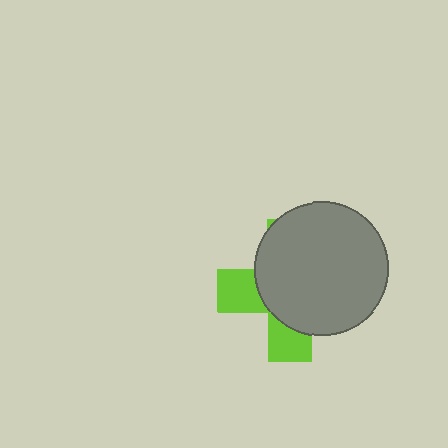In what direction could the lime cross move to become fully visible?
The lime cross could move toward the lower-left. That would shift it out from behind the gray circle entirely.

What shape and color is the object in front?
The object in front is a gray circle.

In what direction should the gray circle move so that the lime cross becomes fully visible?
The gray circle should move toward the upper-right. That is the shortest direction to clear the overlap and leave the lime cross fully visible.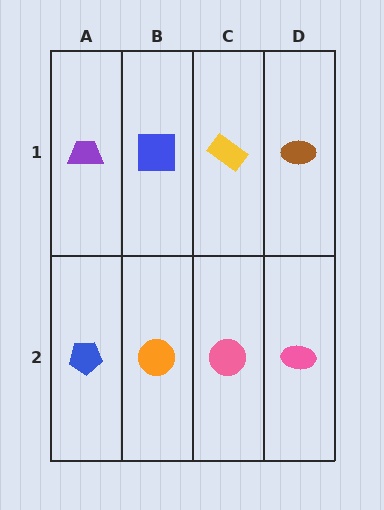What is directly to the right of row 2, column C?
A pink ellipse.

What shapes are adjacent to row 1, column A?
A blue pentagon (row 2, column A), a blue square (row 1, column B).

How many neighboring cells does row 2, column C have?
3.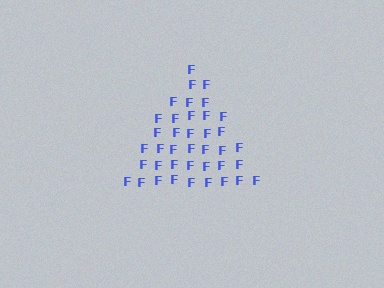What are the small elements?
The small elements are letter F's.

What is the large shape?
The large shape is a triangle.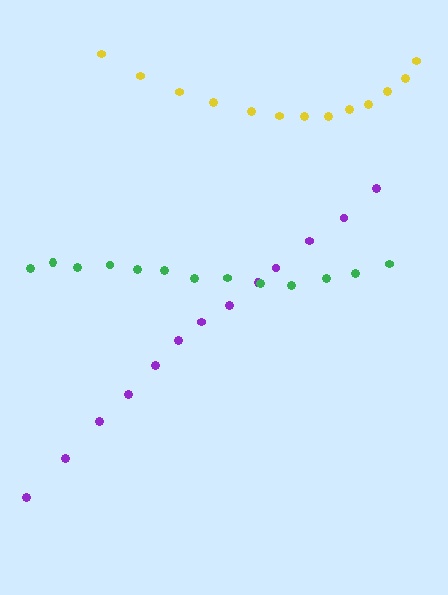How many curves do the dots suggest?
There are 3 distinct paths.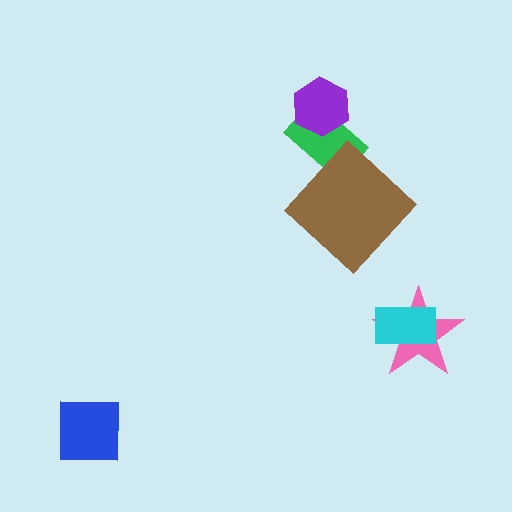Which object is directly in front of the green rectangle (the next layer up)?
The brown diamond is directly in front of the green rectangle.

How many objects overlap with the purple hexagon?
1 object overlaps with the purple hexagon.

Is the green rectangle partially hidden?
Yes, it is partially covered by another shape.